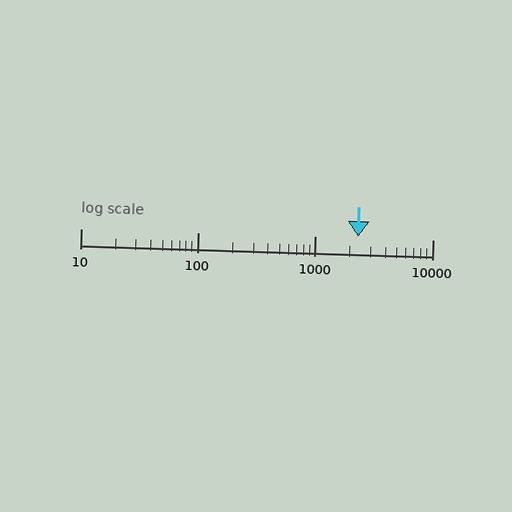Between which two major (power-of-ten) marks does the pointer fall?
The pointer is between 1000 and 10000.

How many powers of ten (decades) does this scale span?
The scale spans 3 decades, from 10 to 10000.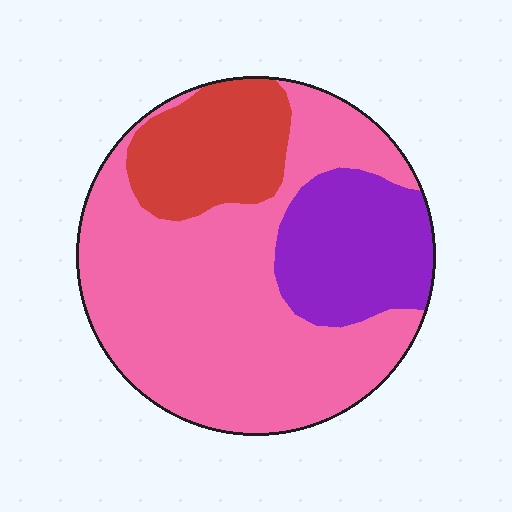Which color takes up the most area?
Pink, at roughly 60%.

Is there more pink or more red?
Pink.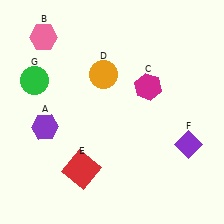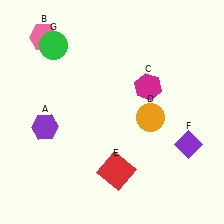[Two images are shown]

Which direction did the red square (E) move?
The red square (E) moved right.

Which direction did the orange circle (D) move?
The orange circle (D) moved right.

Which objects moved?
The objects that moved are: the orange circle (D), the red square (E), the green circle (G).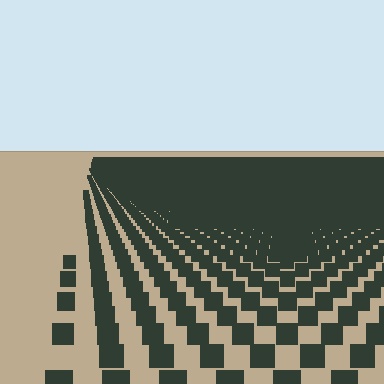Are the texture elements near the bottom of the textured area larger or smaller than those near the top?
Larger. Near the bottom, elements are closer to the viewer and appear at a bigger on-screen size.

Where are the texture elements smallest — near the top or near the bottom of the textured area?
Near the top.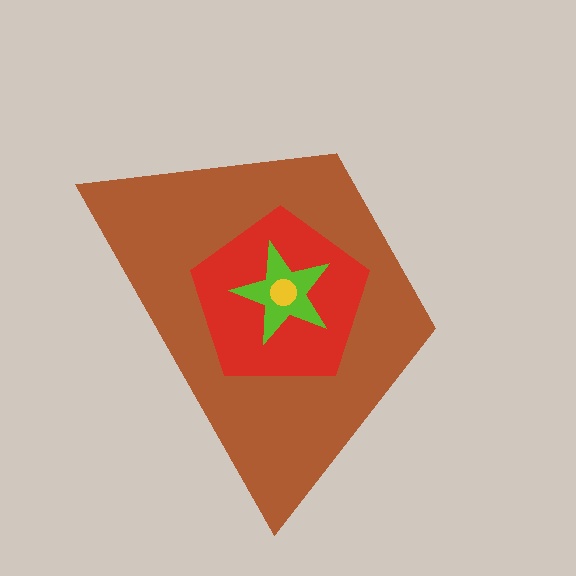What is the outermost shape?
The brown trapezoid.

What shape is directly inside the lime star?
The yellow circle.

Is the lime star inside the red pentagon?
Yes.